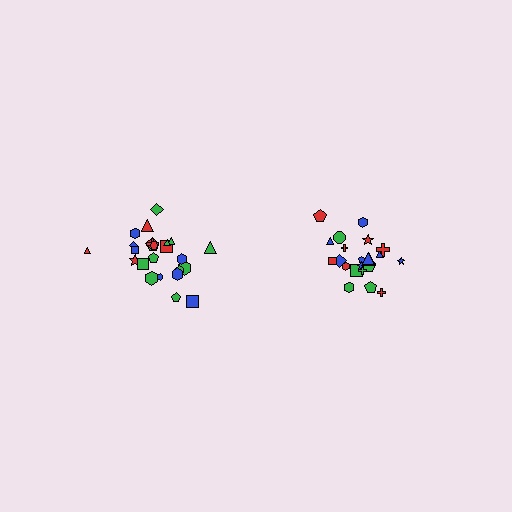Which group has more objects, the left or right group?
The left group.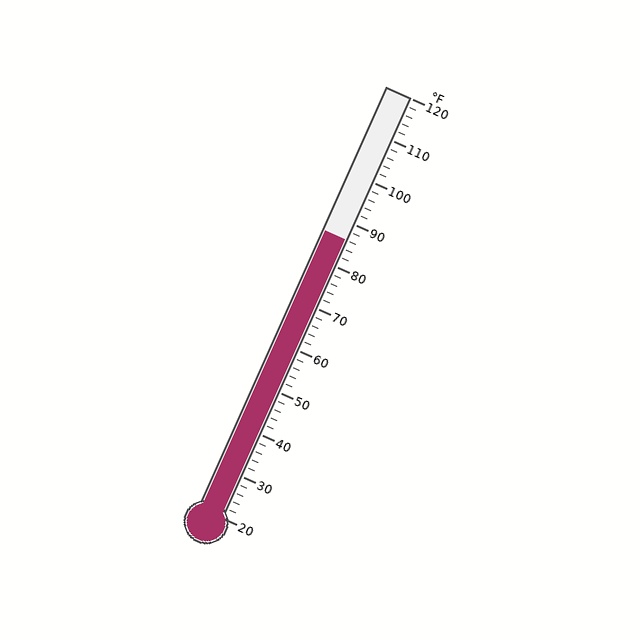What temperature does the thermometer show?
The thermometer shows approximately 86°F.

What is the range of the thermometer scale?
The thermometer scale ranges from 20°F to 120°F.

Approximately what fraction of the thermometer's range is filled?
The thermometer is filled to approximately 65% of its range.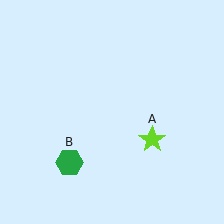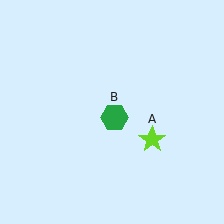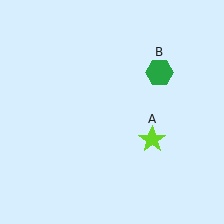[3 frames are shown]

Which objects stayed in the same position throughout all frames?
Lime star (object A) remained stationary.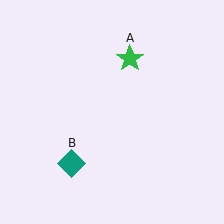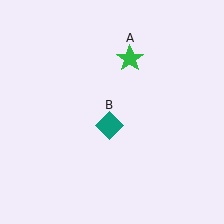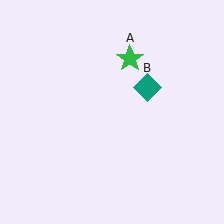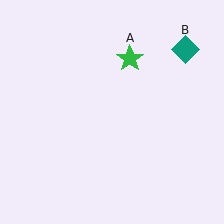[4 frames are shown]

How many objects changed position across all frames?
1 object changed position: teal diamond (object B).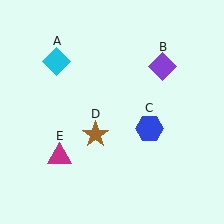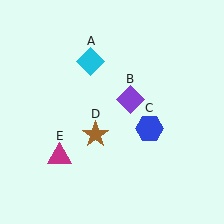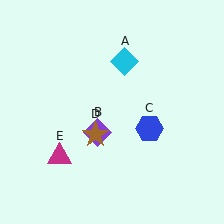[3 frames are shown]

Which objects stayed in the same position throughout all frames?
Blue hexagon (object C) and brown star (object D) and magenta triangle (object E) remained stationary.